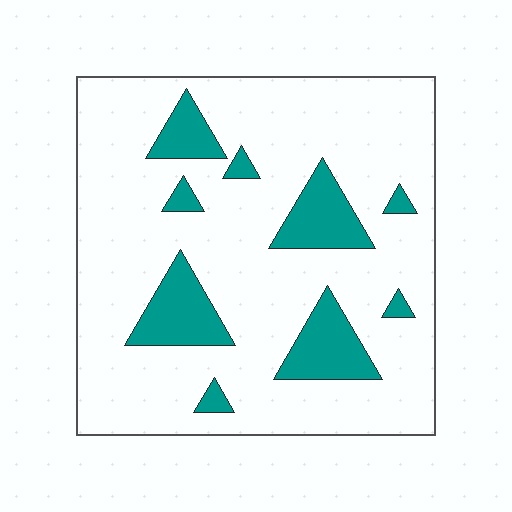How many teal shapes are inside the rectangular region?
9.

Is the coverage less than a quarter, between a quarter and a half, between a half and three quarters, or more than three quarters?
Less than a quarter.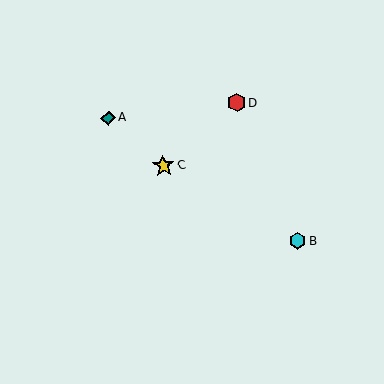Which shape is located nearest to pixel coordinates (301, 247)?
The cyan hexagon (labeled B) at (297, 241) is nearest to that location.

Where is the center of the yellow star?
The center of the yellow star is at (163, 166).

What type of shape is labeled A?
Shape A is a teal diamond.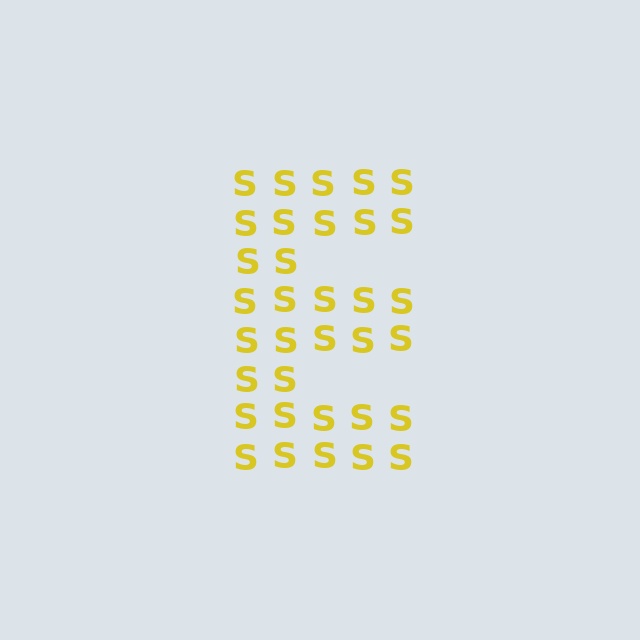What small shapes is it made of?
It is made of small letter S's.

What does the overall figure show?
The overall figure shows the letter E.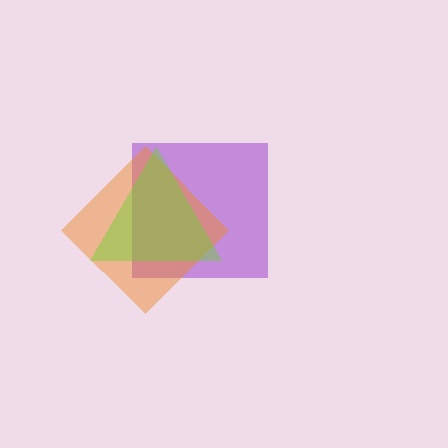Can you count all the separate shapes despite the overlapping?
Yes, there are 3 separate shapes.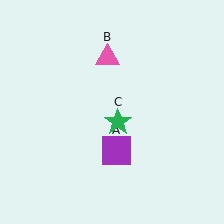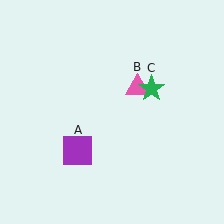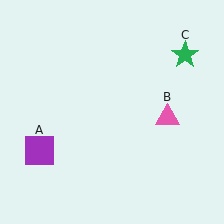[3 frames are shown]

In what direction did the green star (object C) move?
The green star (object C) moved up and to the right.